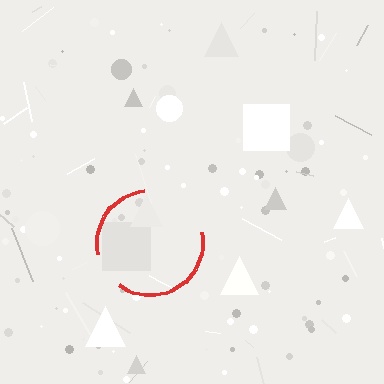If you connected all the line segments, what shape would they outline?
They would outline a circle.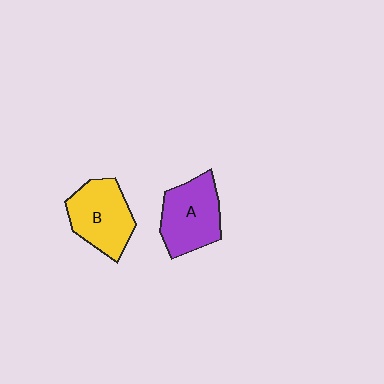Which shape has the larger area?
Shape A (purple).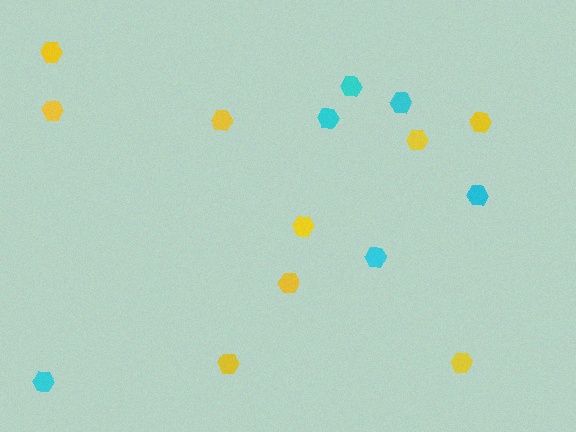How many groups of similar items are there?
There are 2 groups: one group of yellow hexagons (9) and one group of cyan hexagons (6).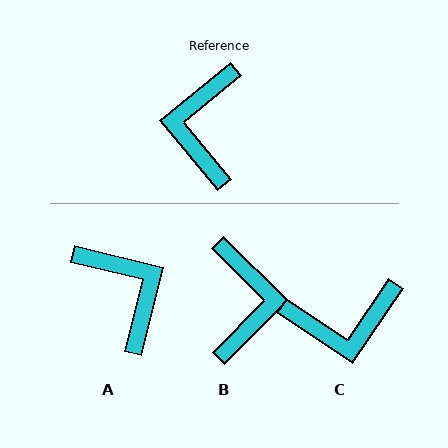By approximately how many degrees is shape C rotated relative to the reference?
Approximately 106 degrees counter-clockwise.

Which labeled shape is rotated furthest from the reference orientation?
B, about 174 degrees away.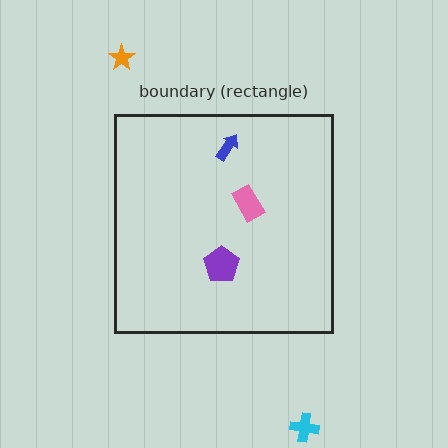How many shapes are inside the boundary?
3 inside, 2 outside.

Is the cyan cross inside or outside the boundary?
Outside.